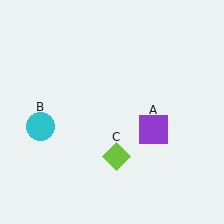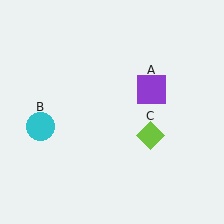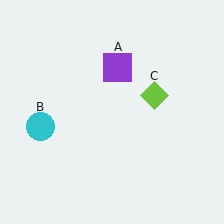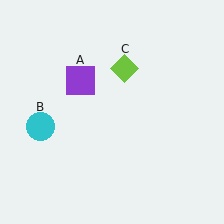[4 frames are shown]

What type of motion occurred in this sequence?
The purple square (object A), lime diamond (object C) rotated counterclockwise around the center of the scene.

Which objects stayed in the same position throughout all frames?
Cyan circle (object B) remained stationary.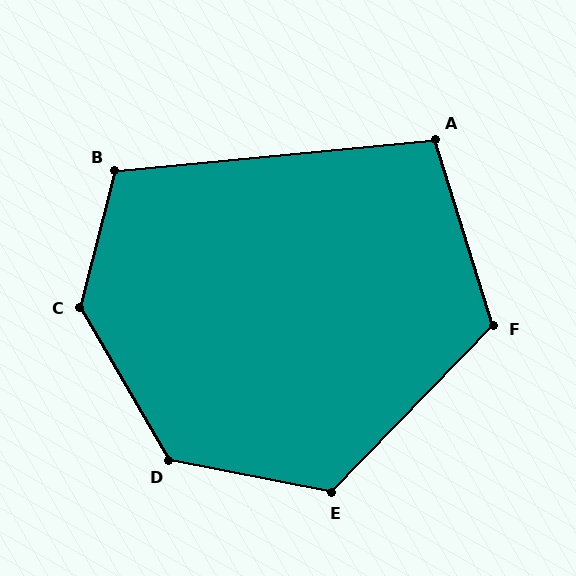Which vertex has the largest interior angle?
C, at approximately 135 degrees.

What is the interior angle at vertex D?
Approximately 132 degrees (obtuse).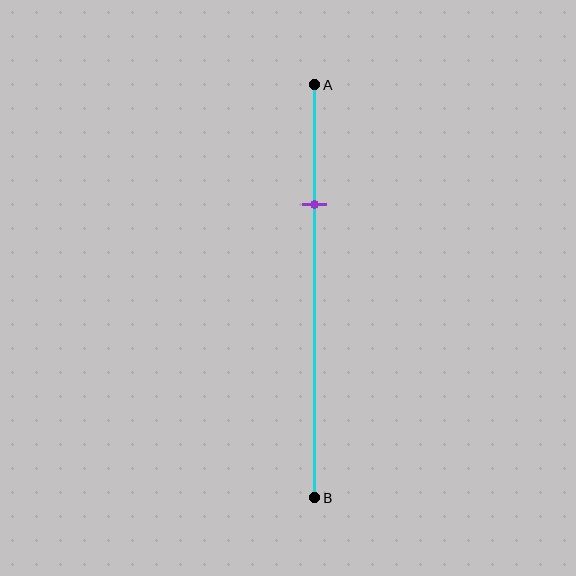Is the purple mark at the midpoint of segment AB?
No, the mark is at about 30% from A, not at the 50% midpoint.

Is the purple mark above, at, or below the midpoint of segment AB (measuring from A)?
The purple mark is above the midpoint of segment AB.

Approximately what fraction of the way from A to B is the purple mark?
The purple mark is approximately 30% of the way from A to B.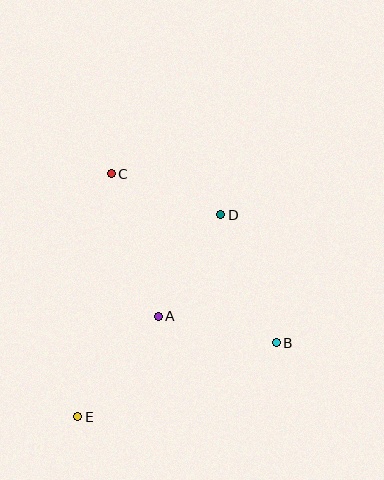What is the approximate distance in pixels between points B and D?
The distance between B and D is approximately 139 pixels.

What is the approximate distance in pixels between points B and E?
The distance between B and E is approximately 212 pixels.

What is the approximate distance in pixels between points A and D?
The distance between A and D is approximately 119 pixels.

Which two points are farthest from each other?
Points D and E are farthest from each other.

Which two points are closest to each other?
Points C and D are closest to each other.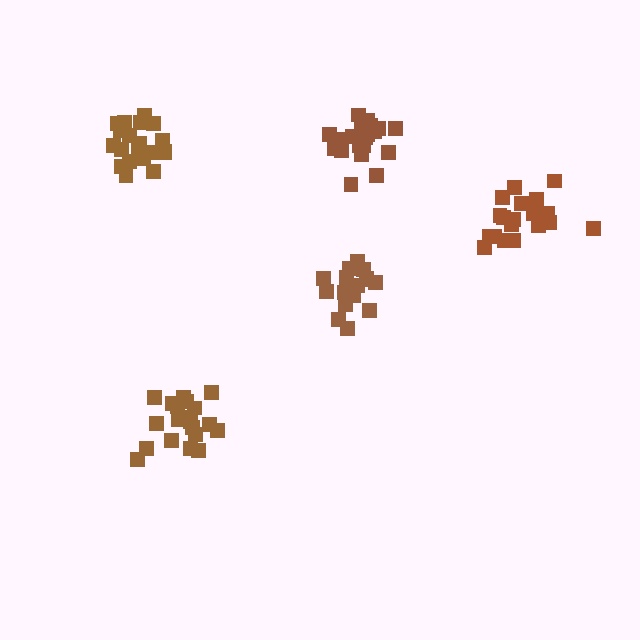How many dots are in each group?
Group 1: 20 dots, Group 2: 20 dots, Group 3: 21 dots, Group 4: 17 dots, Group 5: 21 dots (99 total).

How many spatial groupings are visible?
There are 5 spatial groupings.